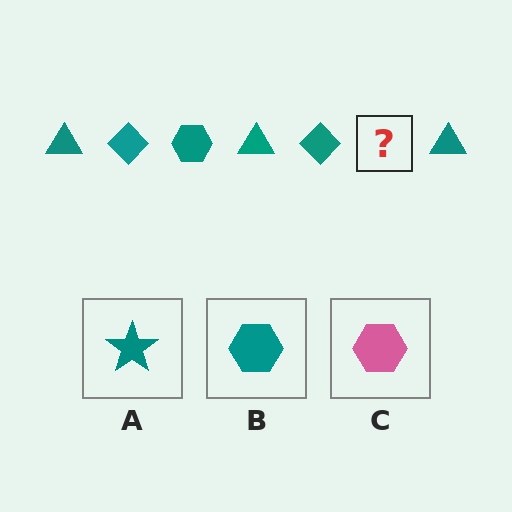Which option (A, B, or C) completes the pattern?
B.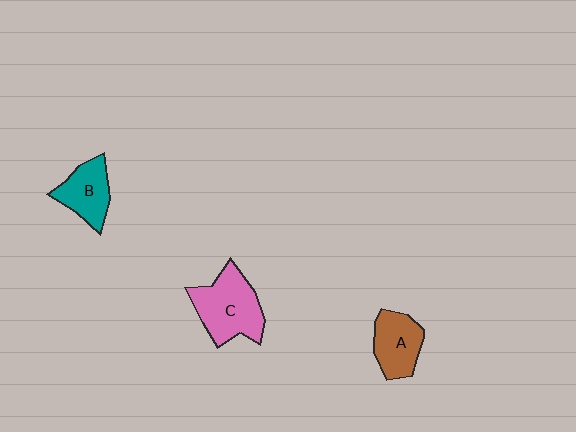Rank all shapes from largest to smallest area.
From largest to smallest: C (pink), A (brown), B (teal).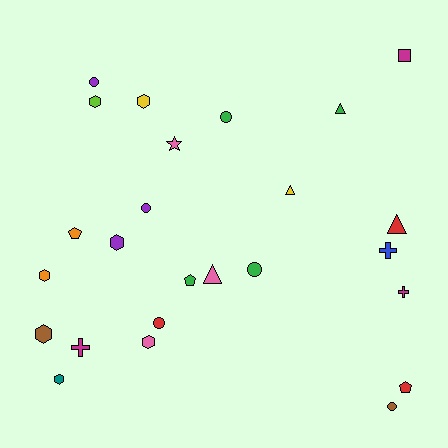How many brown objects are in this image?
There are 2 brown objects.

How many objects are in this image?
There are 25 objects.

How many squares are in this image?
There is 1 square.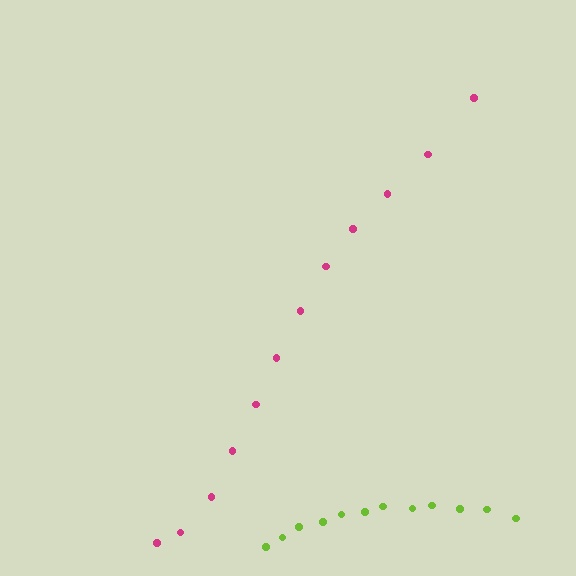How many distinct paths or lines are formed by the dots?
There are 2 distinct paths.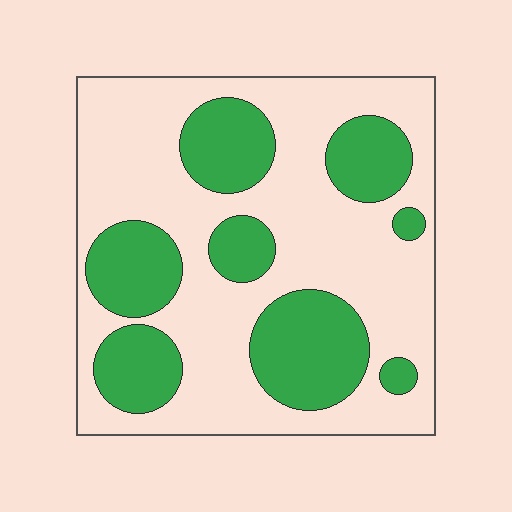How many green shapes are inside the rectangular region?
8.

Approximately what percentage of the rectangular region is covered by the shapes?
Approximately 35%.